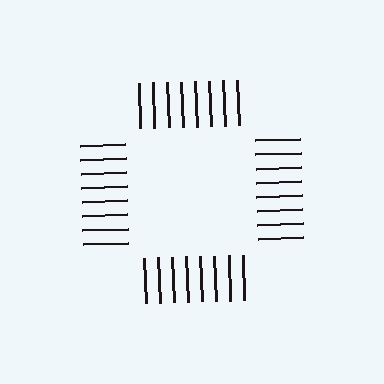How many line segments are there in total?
32 — 8 along each of the 4 edges.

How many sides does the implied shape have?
4 sides — the line-ends trace a square.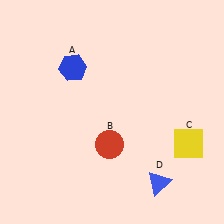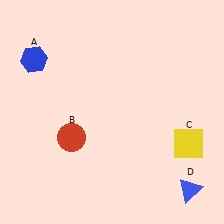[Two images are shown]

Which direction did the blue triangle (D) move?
The blue triangle (D) moved right.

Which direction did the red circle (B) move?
The red circle (B) moved left.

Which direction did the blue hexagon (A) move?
The blue hexagon (A) moved left.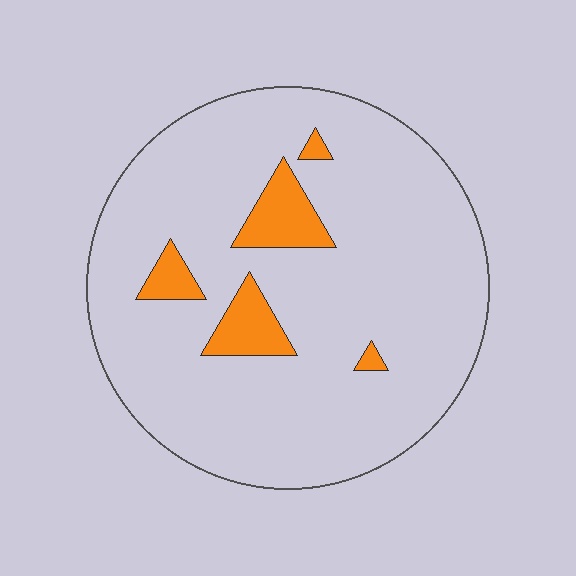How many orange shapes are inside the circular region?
5.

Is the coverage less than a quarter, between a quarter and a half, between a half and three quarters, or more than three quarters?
Less than a quarter.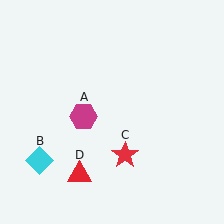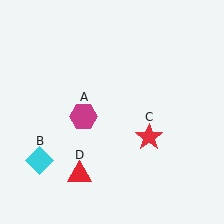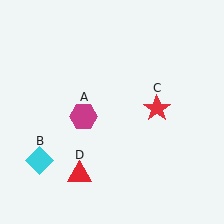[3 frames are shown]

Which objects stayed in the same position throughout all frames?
Magenta hexagon (object A) and cyan diamond (object B) and red triangle (object D) remained stationary.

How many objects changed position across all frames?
1 object changed position: red star (object C).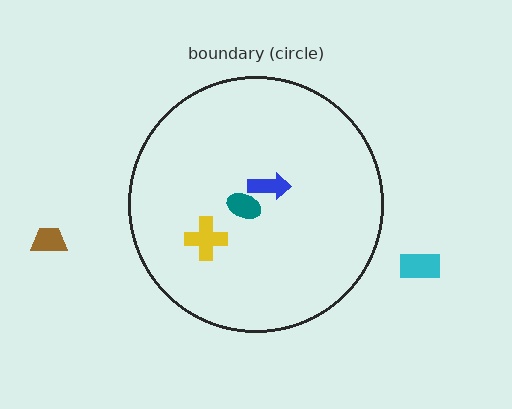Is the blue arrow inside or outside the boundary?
Inside.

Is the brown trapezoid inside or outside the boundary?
Outside.